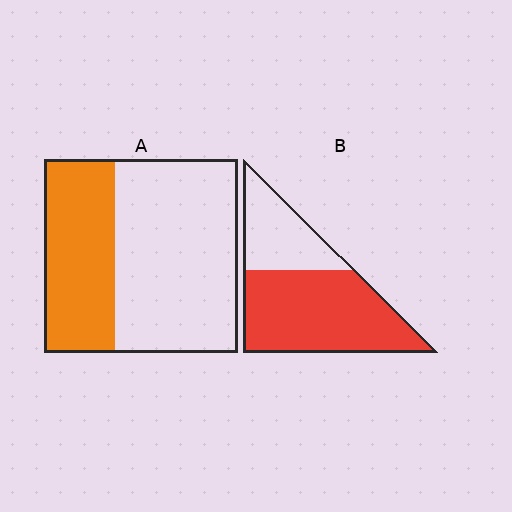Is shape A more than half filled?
No.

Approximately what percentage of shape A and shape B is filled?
A is approximately 35% and B is approximately 65%.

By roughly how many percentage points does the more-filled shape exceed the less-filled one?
By roughly 30 percentage points (B over A).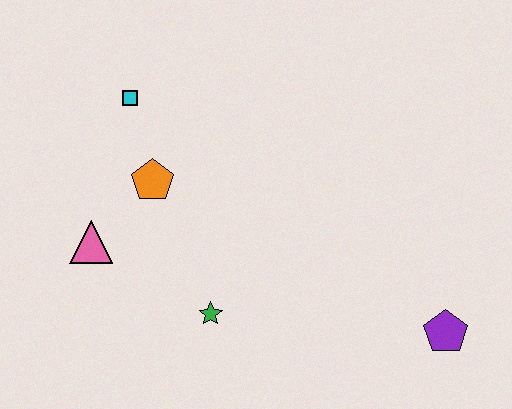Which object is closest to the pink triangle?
The orange pentagon is closest to the pink triangle.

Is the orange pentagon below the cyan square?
Yes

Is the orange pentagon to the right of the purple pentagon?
No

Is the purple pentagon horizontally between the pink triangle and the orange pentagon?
No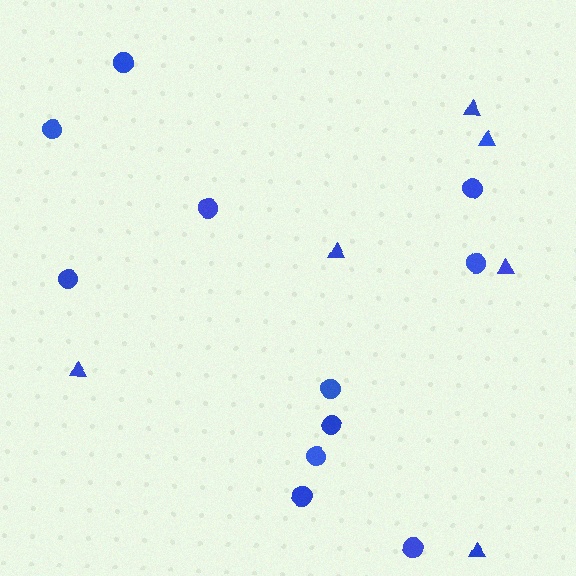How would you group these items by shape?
There are 2 groups: one group of circles (11) and one group of triangles (6).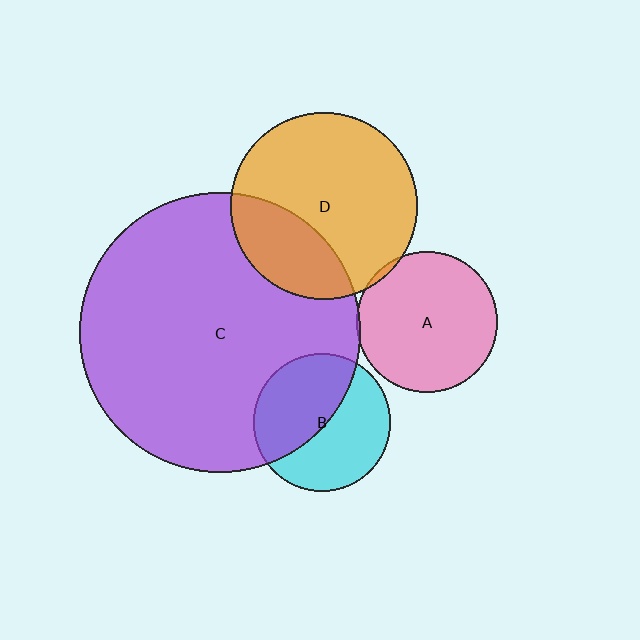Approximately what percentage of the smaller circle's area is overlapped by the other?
Approximately 50%.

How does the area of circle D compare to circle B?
Approximately 1.8 times.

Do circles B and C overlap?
Yes.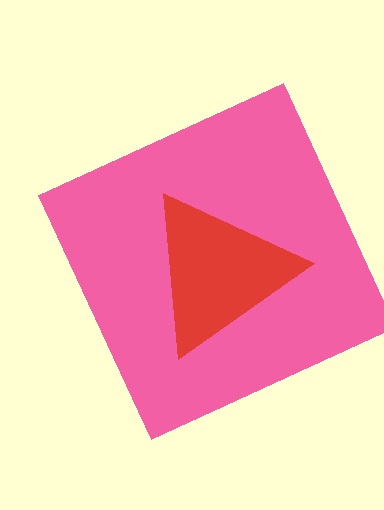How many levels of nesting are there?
2.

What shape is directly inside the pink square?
The red triangle.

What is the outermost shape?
The pink square.